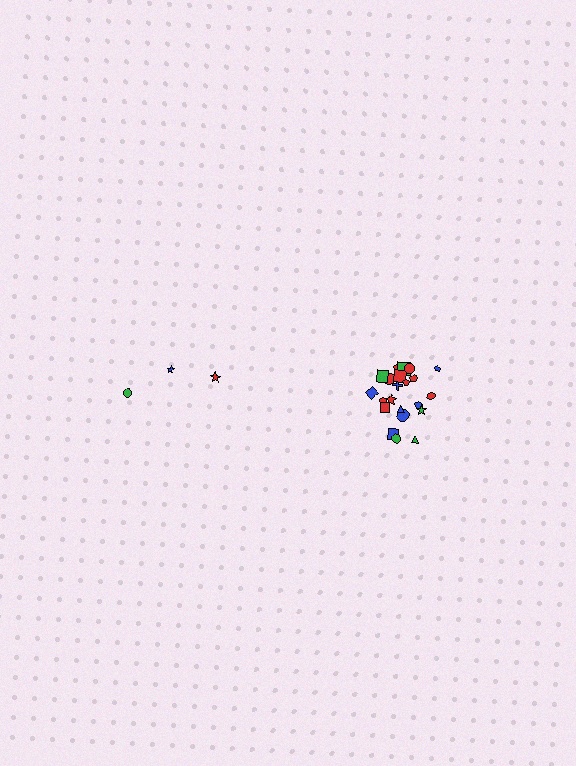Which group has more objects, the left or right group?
The right group.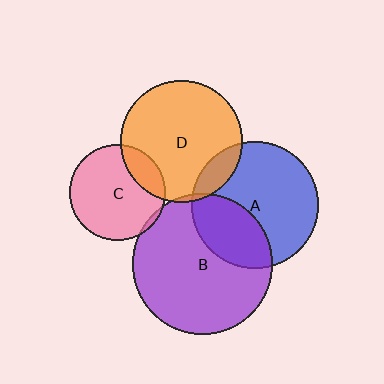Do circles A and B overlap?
Yes.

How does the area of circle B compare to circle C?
Approximately 2.1 times.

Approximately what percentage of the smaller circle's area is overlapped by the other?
Approximately 35%.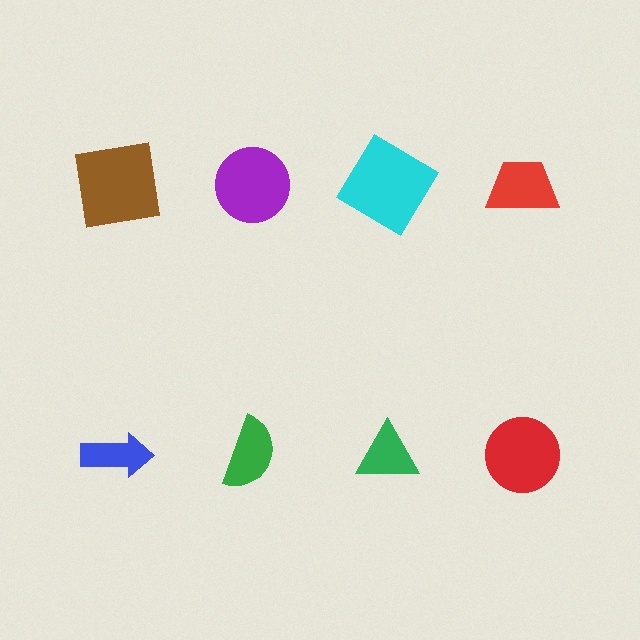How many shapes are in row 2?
4 shapes.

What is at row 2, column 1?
A blue arrow.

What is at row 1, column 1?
A brown square.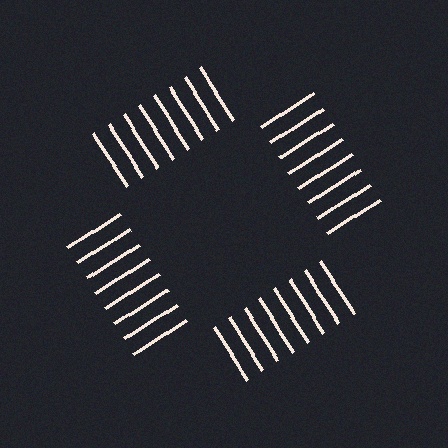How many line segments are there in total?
32 — 8 along each of the 4 edges.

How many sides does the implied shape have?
4 sides — the line-ends trace a square.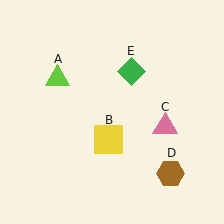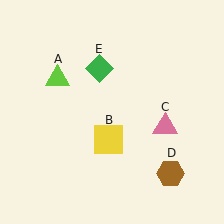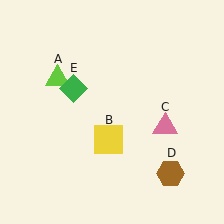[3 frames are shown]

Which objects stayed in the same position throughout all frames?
Lime triangle (object A) and yellow square (object B) and pink triangle (object C) and brown hexagon (object D) remained stationary.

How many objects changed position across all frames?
1 object changed position: green diamond (object E).